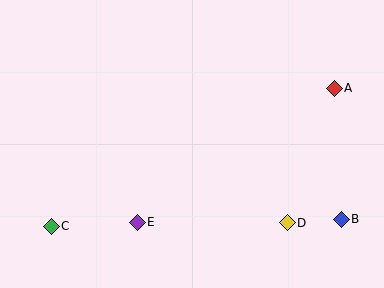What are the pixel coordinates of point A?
Point A is at (334, 88).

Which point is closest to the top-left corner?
Point C is closest to the top-left corner.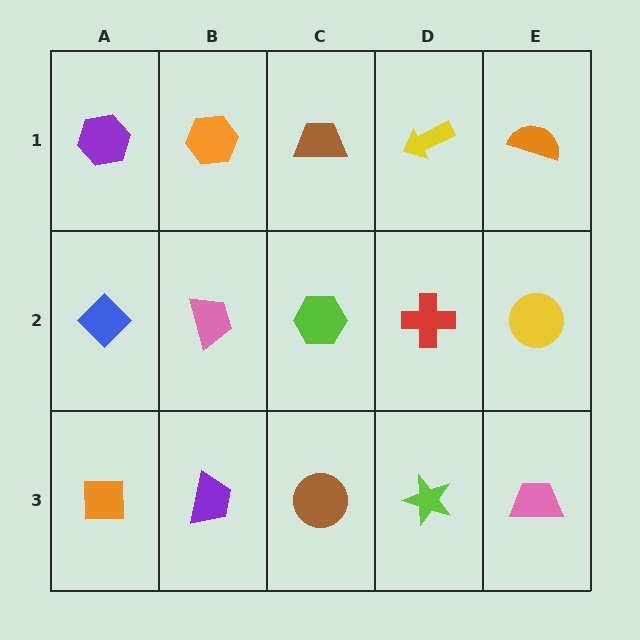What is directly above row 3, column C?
A lime hexagon.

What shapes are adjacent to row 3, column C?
A lime hexagon (row 2, column C), a purple trapezoid (row 3, column B), a lime star (row 3, column D).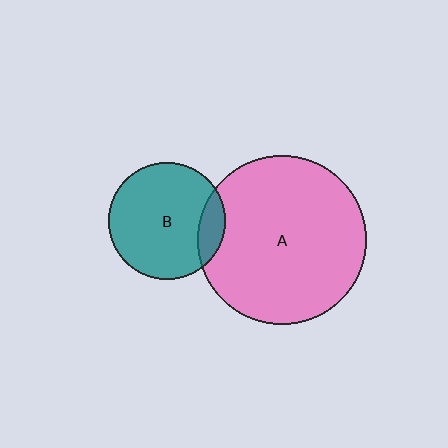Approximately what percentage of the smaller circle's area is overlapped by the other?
Approximately 15%.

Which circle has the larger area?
Circle A (pink).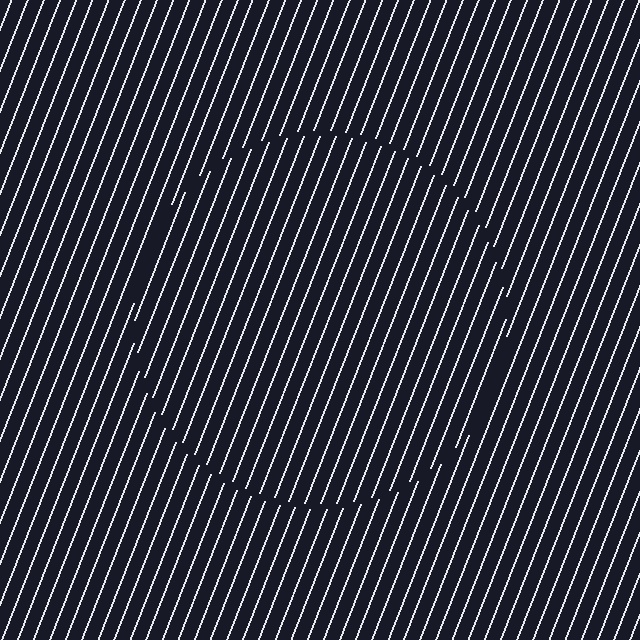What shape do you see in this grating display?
An illusory circle. The interior of the shape contains the same grating, shifted by half a period — the contour is defined by the phase discontinuity where line-ends from the inner and outer gratings abut.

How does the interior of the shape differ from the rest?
The interior of the shape contains the same grating, shifted by half a period — the contour is defined by the phase discontinuity where line-ends from the inner and outer gratings abut.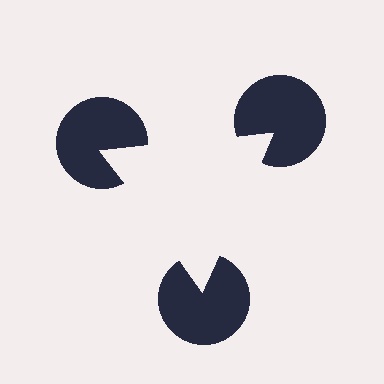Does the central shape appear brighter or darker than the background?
It typically appears slightly brighter than the background, even though no actual brightness change is drawn.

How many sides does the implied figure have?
3 sides.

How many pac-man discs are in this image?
There are 3 — one at each vertex of the illusory triangle.